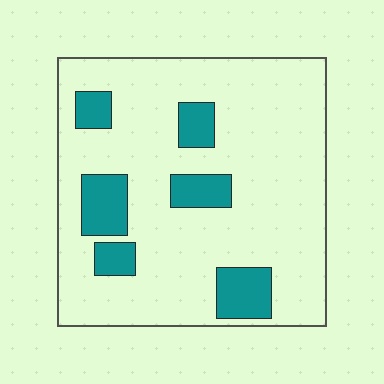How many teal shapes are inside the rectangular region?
6.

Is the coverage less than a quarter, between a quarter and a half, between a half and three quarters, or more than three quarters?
Less than a quarter.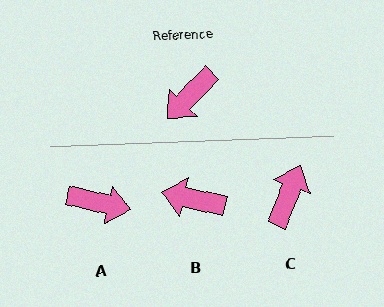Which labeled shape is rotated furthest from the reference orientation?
C, about 157 degrees away.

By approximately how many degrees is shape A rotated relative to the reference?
Approximately 121 degrees counter-clockwise.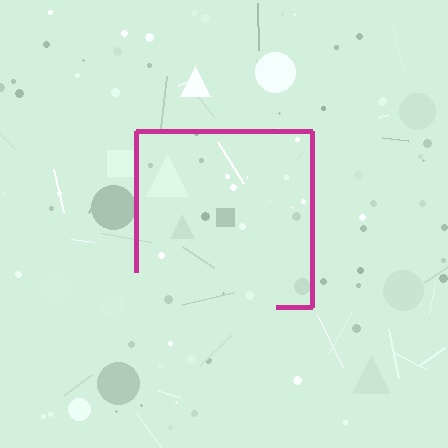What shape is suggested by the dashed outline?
The dashed outline suggests a square.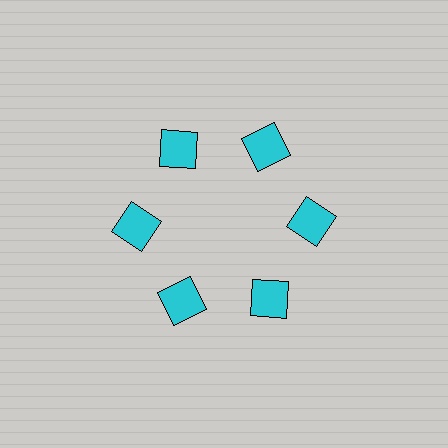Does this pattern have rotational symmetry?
Yes, this pattern has 6-fold rotational symmetry. It looks the same after rotating 60 degrees around the center.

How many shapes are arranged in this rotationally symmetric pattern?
There are 6 shapes, arranged in 6 groups of 1.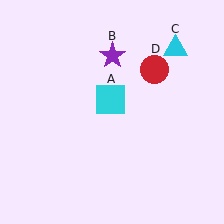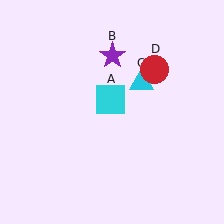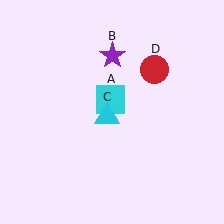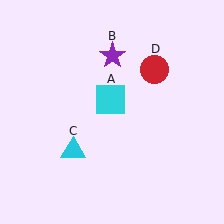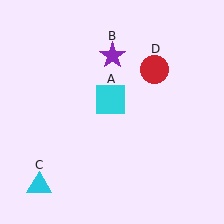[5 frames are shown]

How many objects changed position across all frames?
1 object changed position: cyan triangle (object C).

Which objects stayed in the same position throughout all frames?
Cyan square (object A) and purple star (object B) and red circle (object D) remained stationary.